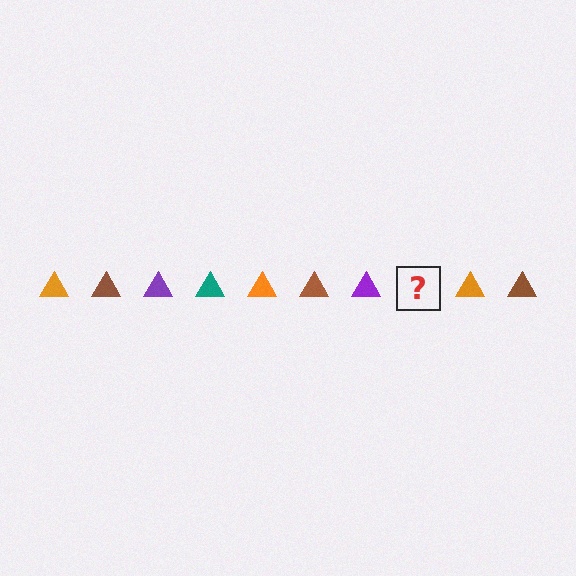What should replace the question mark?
The question mark should be replaced with a teal triangle.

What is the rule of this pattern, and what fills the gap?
The rule is that the pattern cycles through orange, brown, purple, teal triangles. The gap should be filled with a teal triangle.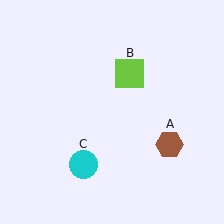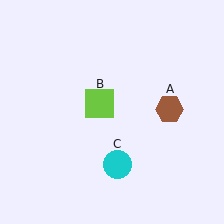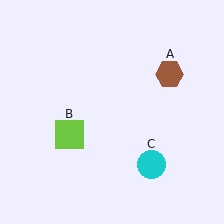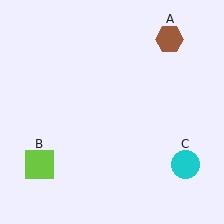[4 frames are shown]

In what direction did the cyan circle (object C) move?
The cyan circle (object C) moved right.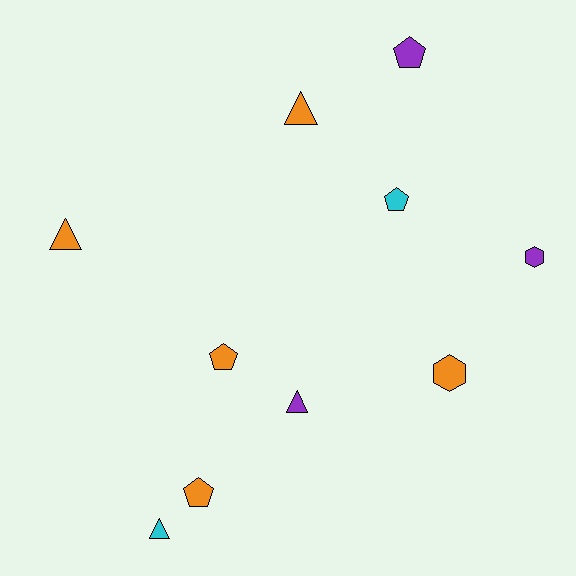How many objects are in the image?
There are 10 objects.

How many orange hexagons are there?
There is 1 orange hexagon.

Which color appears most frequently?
Orange, with 5 objects.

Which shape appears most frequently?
Triangle, with 4 objects.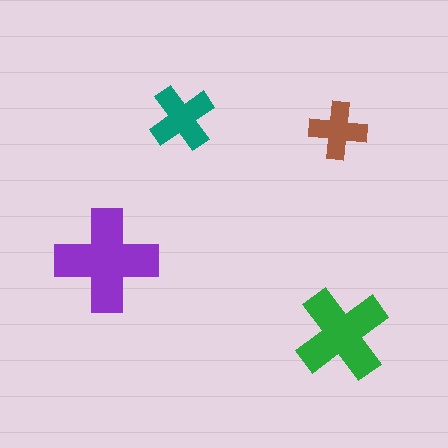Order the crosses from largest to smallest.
the purple one, the green one, the teal one, the brown one.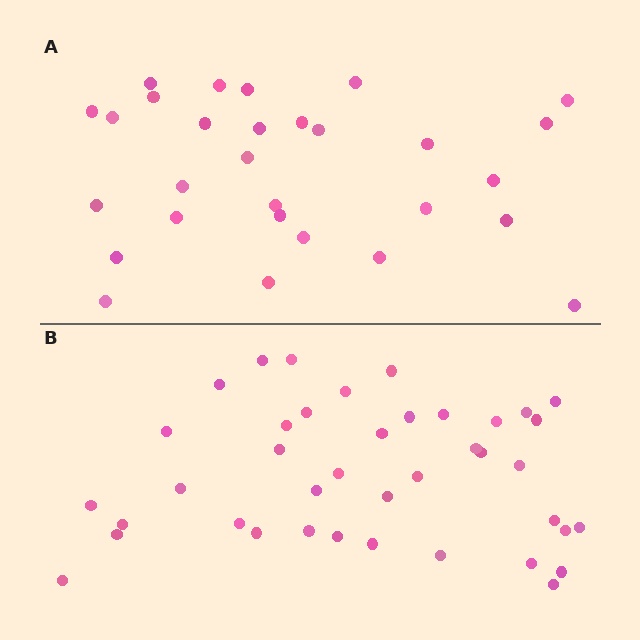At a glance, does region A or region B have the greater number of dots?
Region B (the bottom region) has more dots.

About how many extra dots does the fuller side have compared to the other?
Region B has roughly 12 or so more dots than region A.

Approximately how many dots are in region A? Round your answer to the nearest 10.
About 30 dots. (The exact count is 29, which rounds to 30.)